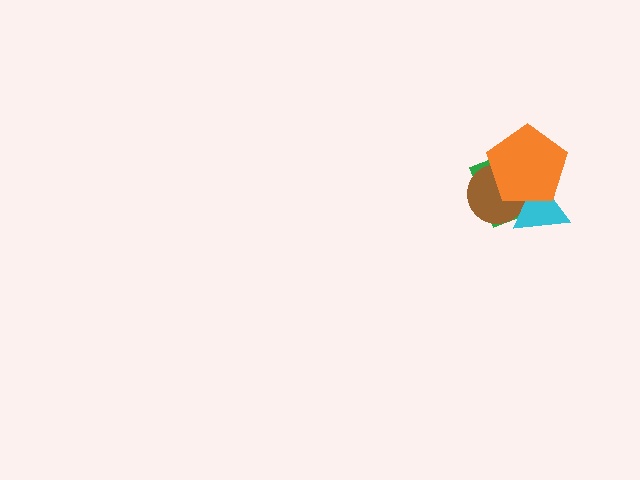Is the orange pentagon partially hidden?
No, no other shape covers it.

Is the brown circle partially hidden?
Yes, it is partially covered by another shape.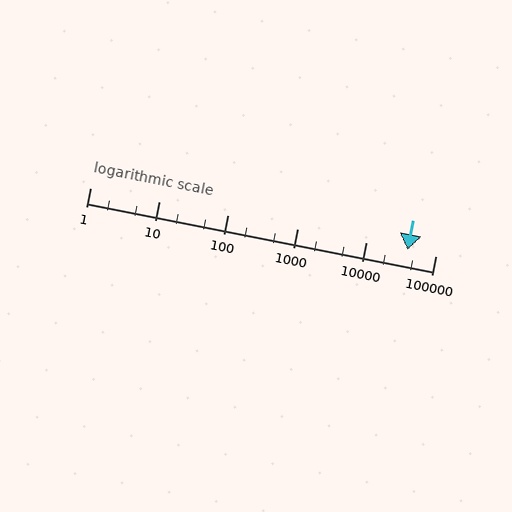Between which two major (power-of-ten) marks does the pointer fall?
The pointer is between 10000 and 100000.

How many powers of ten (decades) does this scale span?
The scale spans 5 decades, from 1 to 100000.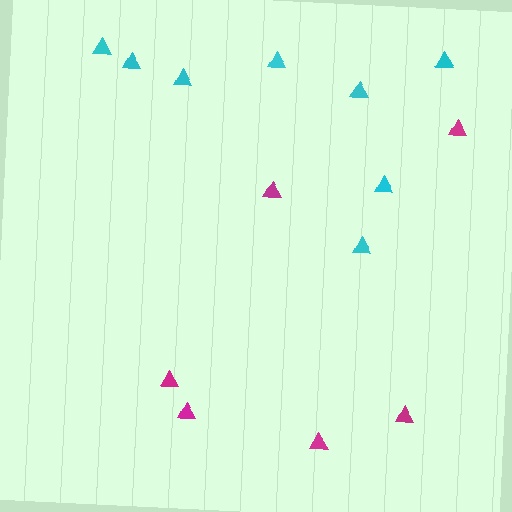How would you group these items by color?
There are 2 groups: one group of cyan triangles (8) and one group of magenta triangles (6).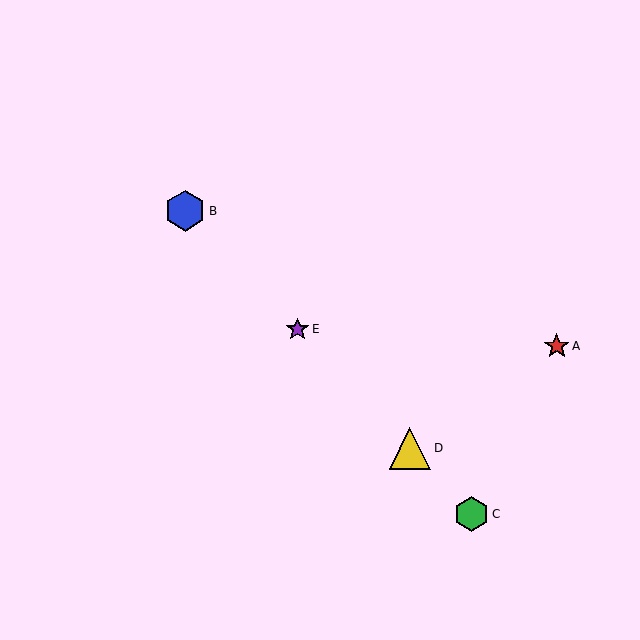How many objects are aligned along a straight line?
4 objects (B, C, D, E) are aligned along a straight line.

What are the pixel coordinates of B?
Object B is at (185, 211).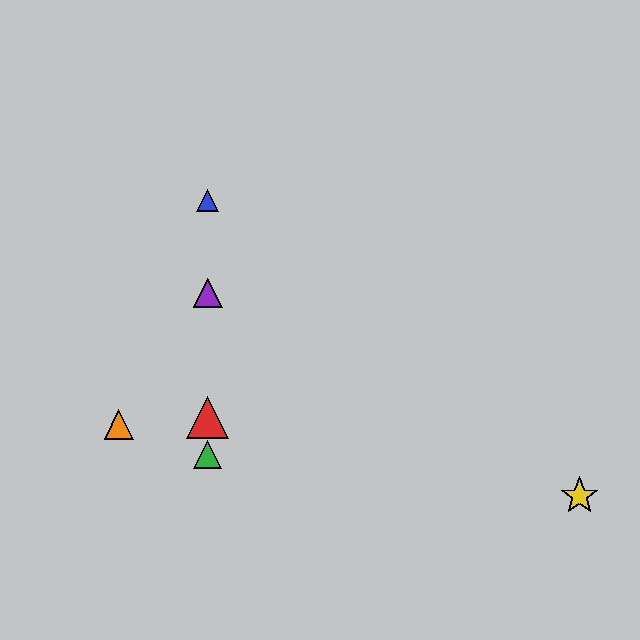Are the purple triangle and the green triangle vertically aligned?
Yes, both are at x≈208.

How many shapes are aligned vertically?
4 shapes (the red triangle, the blue triangle, the green triangle, the purple triangle) are aligned vertically.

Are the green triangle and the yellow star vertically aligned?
No, the green triangle is at x≈208 and the yellow star is at x≈580.